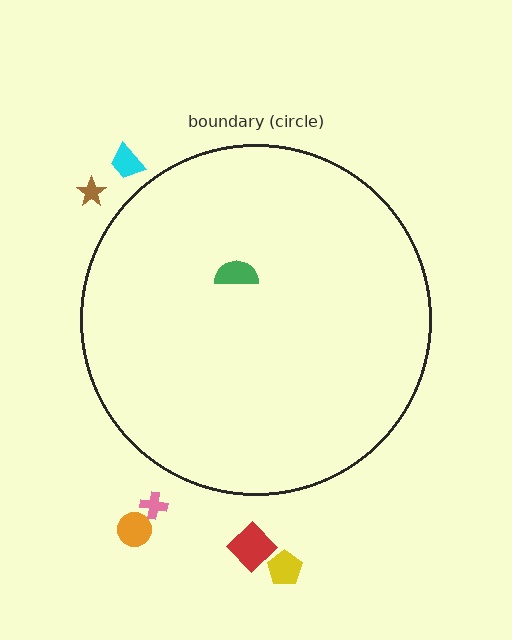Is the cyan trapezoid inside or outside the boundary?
Outside.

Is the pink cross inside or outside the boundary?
Outside.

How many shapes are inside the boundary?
1 inside, 6 outside.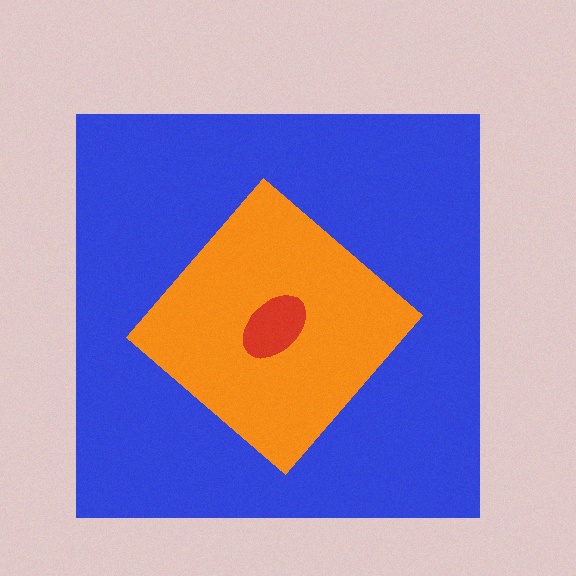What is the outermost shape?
The blue square.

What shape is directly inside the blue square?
The orange diamond.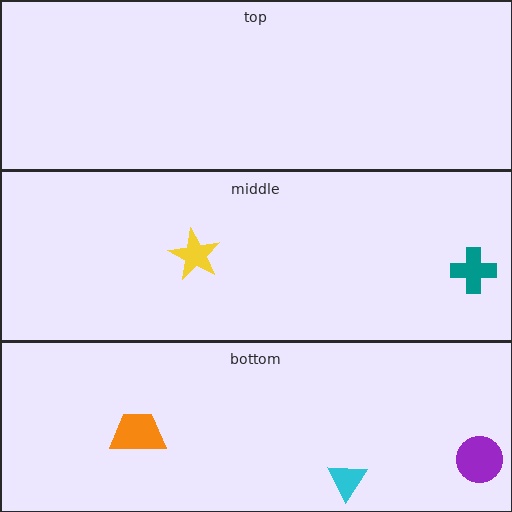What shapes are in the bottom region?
The orange trapezoid, the purple circle, the cyan triangle.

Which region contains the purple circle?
The bottom region.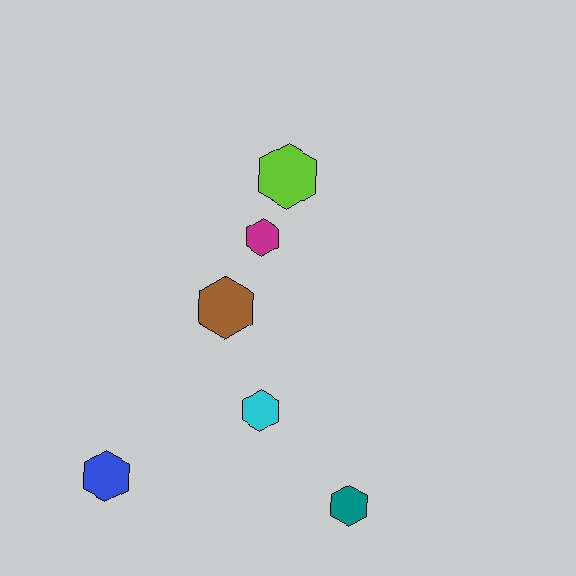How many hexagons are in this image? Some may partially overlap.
There are 6 hexagons.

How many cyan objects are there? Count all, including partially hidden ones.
There is 1 cyan object.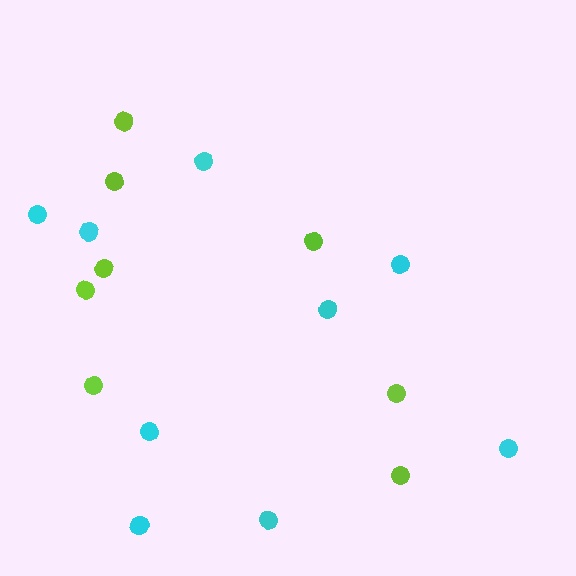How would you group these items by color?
There are 2 groups: one group of lime circles (8) and one group of cyan circles (9).